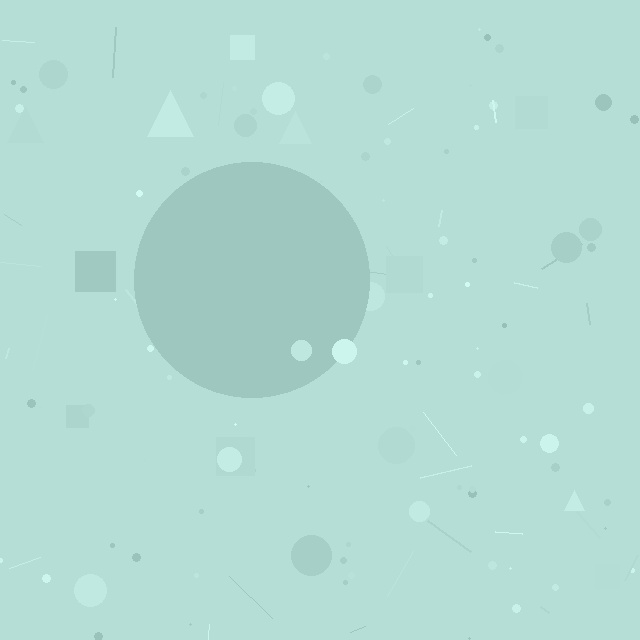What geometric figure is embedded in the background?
A circle is embedded in the background.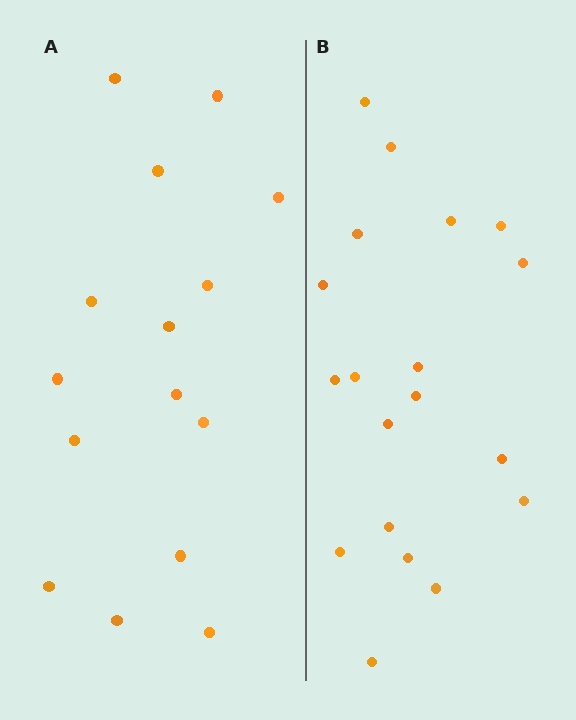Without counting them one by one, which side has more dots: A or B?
Region B (the right region) has more dots.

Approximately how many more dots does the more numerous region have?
Region B has about 4 more dots than region A.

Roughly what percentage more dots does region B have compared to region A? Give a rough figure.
About 25% more.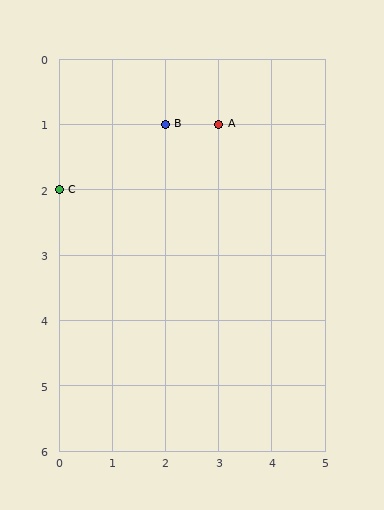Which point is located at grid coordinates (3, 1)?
Point A is at (3, 1).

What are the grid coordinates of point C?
Point C is at grid coordinates (0, 2).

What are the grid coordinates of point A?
Point A is at grid coordinates (3, 1).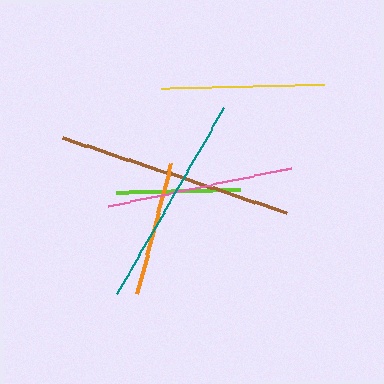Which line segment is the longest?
The brown line is the longest at approximately 236 pixels.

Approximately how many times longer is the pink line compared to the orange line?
The pink line is approximately 1.4 times the length of the orange line.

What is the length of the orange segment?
The orange segment is approximately 135 pixels long.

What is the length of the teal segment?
The teal segment is approximately 214 pixels long.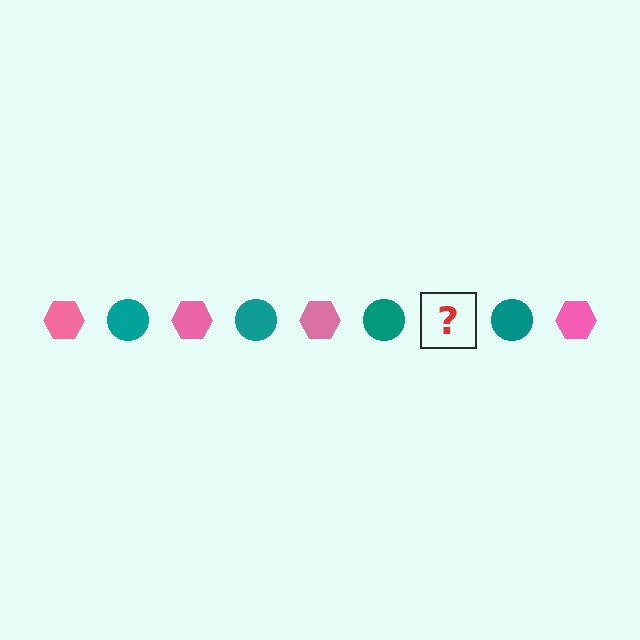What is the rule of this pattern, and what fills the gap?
The rule is that the pattern alternates between pink hexagon and teal circle. The gap should be filled with a pink hexagon.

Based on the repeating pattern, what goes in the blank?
The blank should be a pink hexagon.